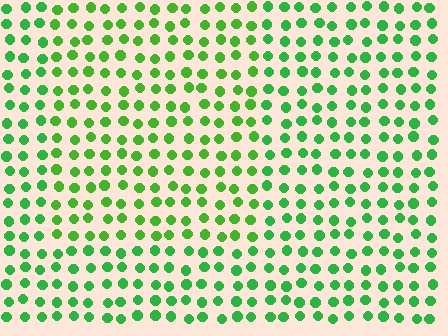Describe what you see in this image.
The image is filled with small green elements in a uniform arrangement. A rectangle-shaped region is visible where the elements are tinted to a slightly different hue, forming a subtle color boundary.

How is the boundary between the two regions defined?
The boundary is defined purely by a slight shift in hue (about 21 degrees). Spacing, size, and orientation are identical on both sides.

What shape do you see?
I see a rectangle.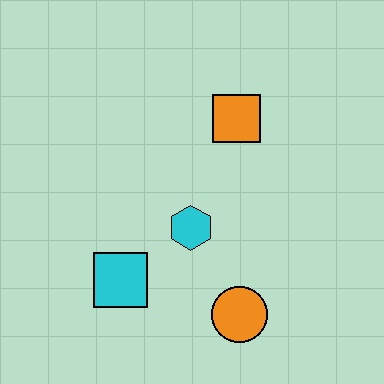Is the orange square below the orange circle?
No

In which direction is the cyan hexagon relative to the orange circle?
The cyan hexagon is above the orange circle.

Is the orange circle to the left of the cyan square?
No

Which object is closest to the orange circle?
The cyan hexagon is closest to the orange circle.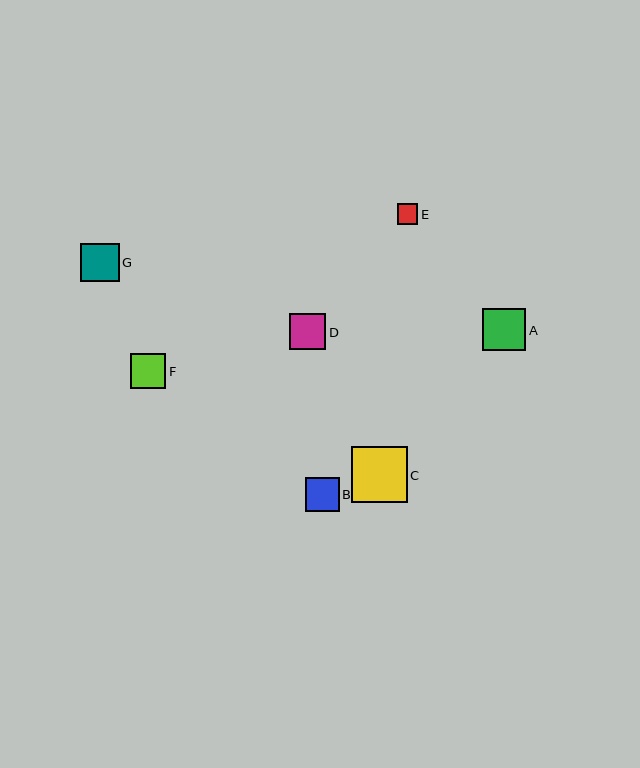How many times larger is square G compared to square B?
Square G is approximately 1.1 times the size of square B.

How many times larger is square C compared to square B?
Square C is approximately 1.7 times the size of square B.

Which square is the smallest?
Square E is the smallest with a size of approximately 21 pixels.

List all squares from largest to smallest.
From largest to smallest: C, A, G, D, F, B, E.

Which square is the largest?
Square C is the largest with a size of approximately 56 pixels.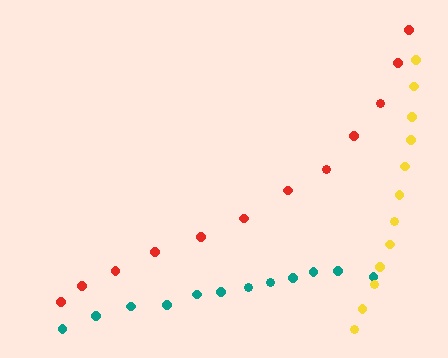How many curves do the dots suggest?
There are 3 distinct paths.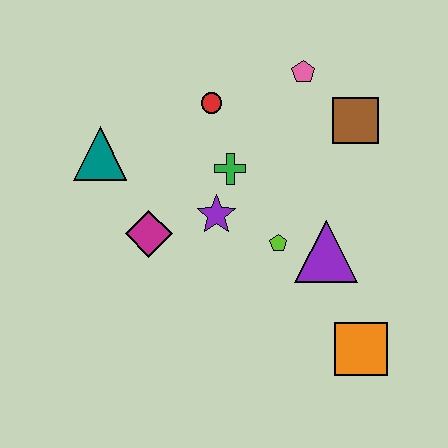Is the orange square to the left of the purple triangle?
No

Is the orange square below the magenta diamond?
Yes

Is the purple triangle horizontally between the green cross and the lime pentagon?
No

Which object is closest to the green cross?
The purple star is closest to the green cross.